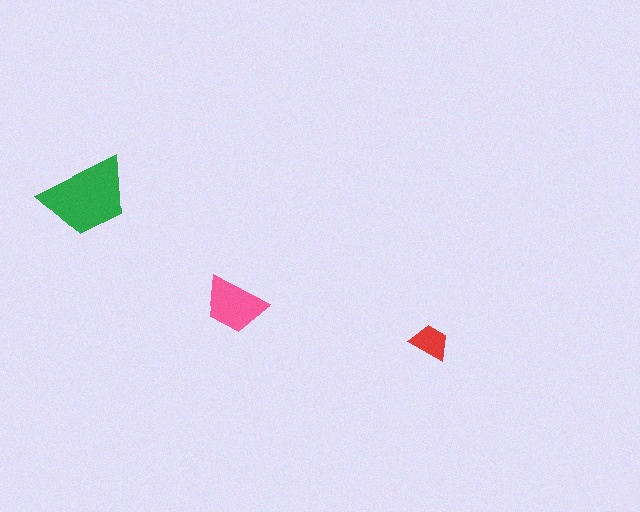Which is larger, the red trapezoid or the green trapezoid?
The green one.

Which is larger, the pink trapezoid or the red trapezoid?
The pink one.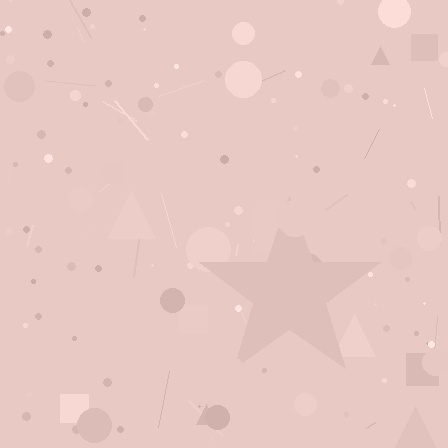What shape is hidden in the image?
A star is hidden in the image.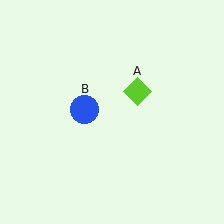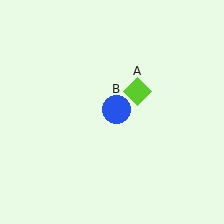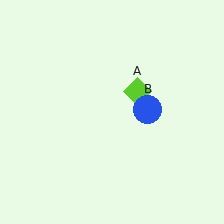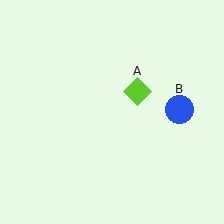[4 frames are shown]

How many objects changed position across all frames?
1 object changed position: blue circle (object B).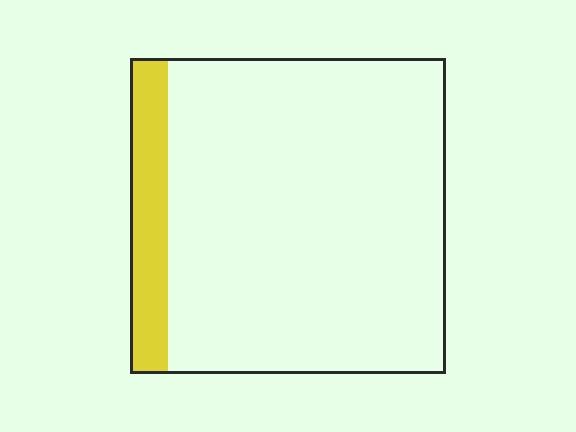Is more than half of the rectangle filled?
No.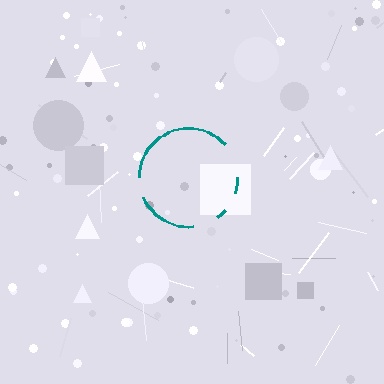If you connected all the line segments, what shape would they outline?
They would outline a circle.